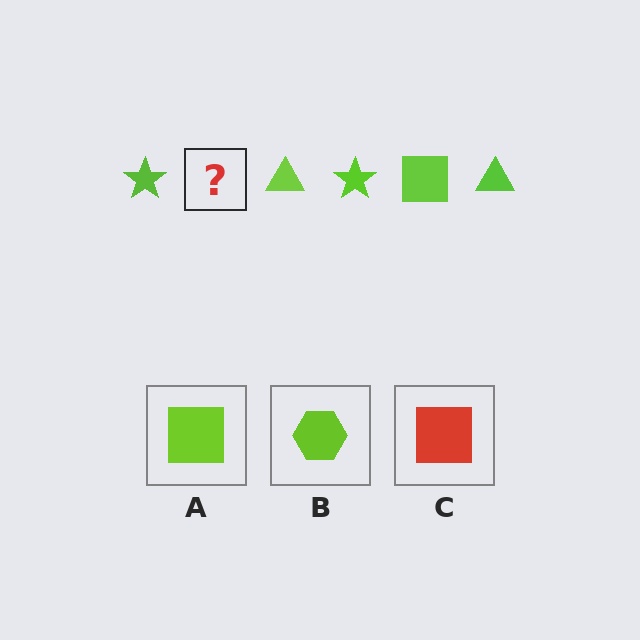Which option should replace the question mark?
Option A.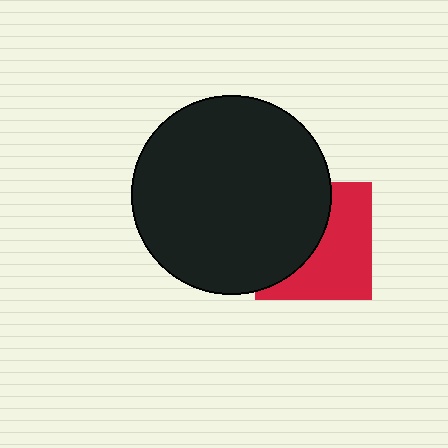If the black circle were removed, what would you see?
You would see the complete red square.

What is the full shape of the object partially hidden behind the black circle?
The partially hidden object is a red square.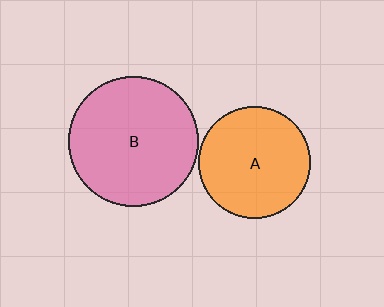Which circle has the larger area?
Circle B (pink).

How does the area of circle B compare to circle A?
Approximately 1.3 times.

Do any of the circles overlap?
No, none of the circles overlap.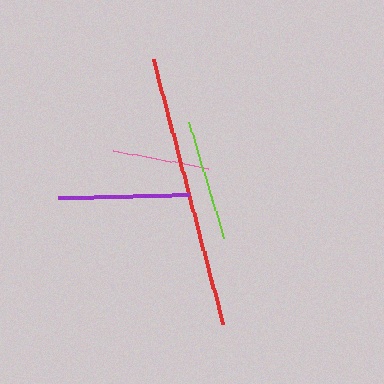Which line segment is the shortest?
The pink line is the shortest at approximately 96 pixels.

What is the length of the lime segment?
The lime segment is approximately 121 pixels long.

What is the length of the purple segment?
The purple segment is approximately 131 pixels long.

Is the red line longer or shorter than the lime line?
The red line is longer than the lime line.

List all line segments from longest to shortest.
From longest to shortest: red, purple, lime, pink.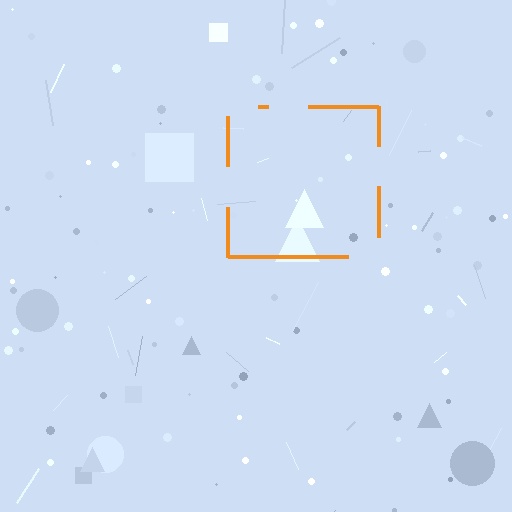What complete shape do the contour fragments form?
The contour fragments form a square.